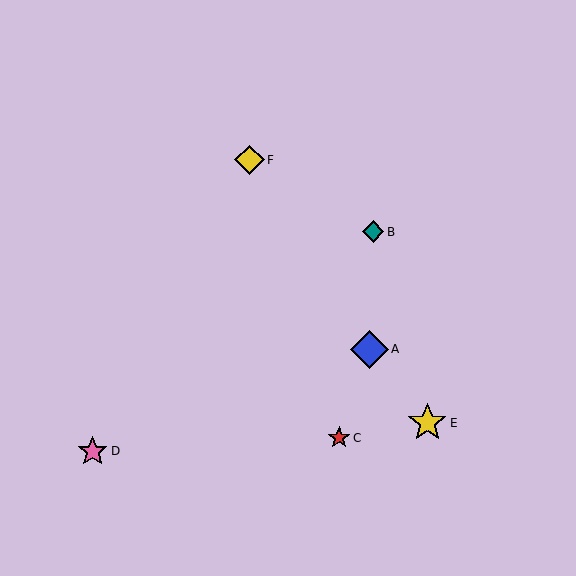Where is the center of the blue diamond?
The center of the blue diamond is at (369, 349).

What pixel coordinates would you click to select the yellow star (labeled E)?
Click at (427, 423) to select the yellow star E.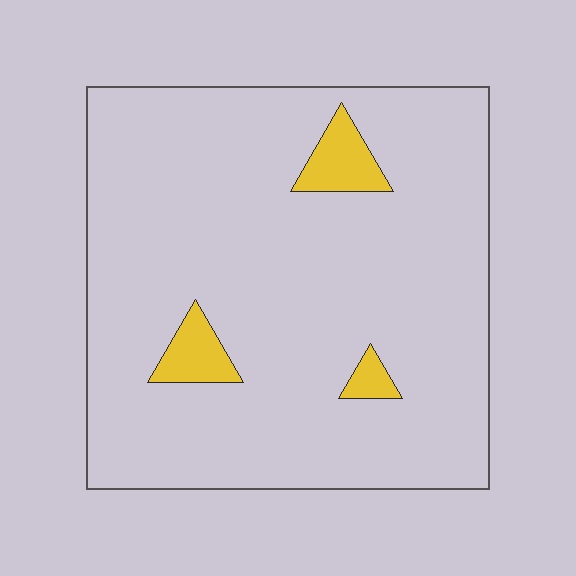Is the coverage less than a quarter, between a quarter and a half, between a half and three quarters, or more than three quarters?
Less than a quarter.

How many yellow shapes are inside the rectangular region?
3.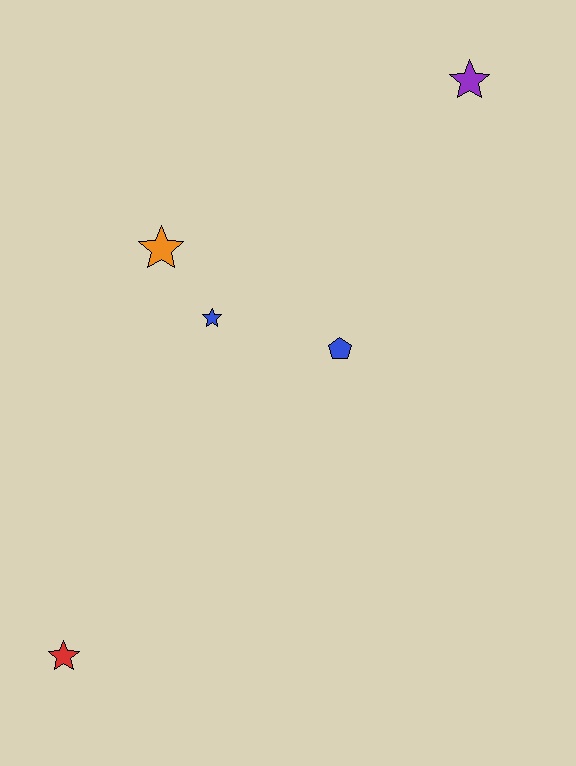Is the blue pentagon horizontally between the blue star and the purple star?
Yes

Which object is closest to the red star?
The blue star is closest to the red star.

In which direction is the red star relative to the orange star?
The red star is below the orange star.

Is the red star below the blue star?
Yes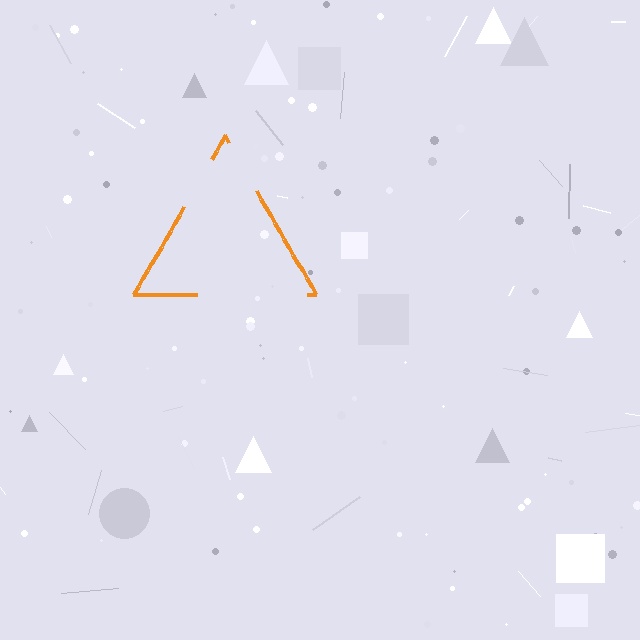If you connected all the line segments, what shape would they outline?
They would outline a triangle.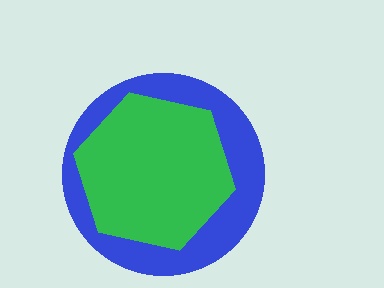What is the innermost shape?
The green hexagon.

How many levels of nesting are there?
2.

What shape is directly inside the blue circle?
The green hexagon.